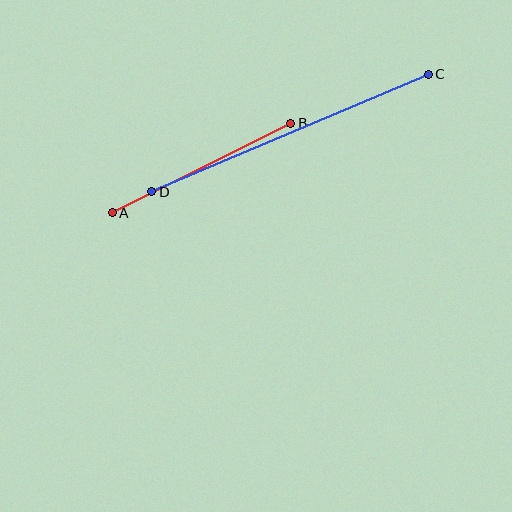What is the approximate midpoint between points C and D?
The midpoint is at approximately (290, 133) pixels.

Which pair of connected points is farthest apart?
Points C and D are farthest apart.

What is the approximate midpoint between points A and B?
The midpoint is at approximately (202, 168) pixels.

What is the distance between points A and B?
The distance is approximately 200 pixels.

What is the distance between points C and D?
The distance is approximately 300 pixels.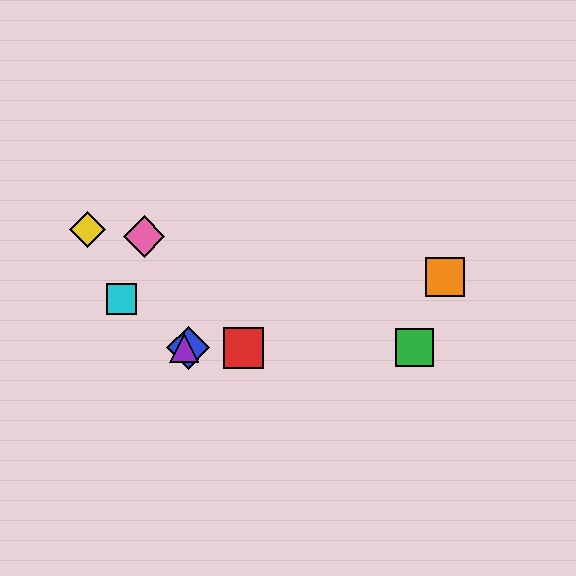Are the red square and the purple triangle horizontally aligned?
Yes, both are at y≈348.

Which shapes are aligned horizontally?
The red square, the blue diamond, the green square, the purple triangle are aligned horizontally.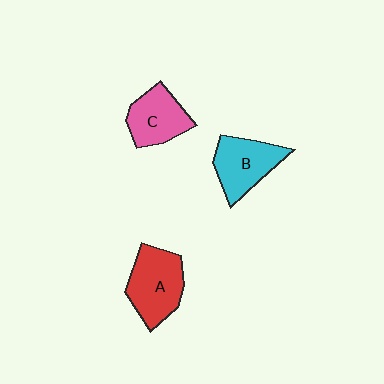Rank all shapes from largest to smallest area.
From largest to smallest: A (red), B (cyan), C (pink).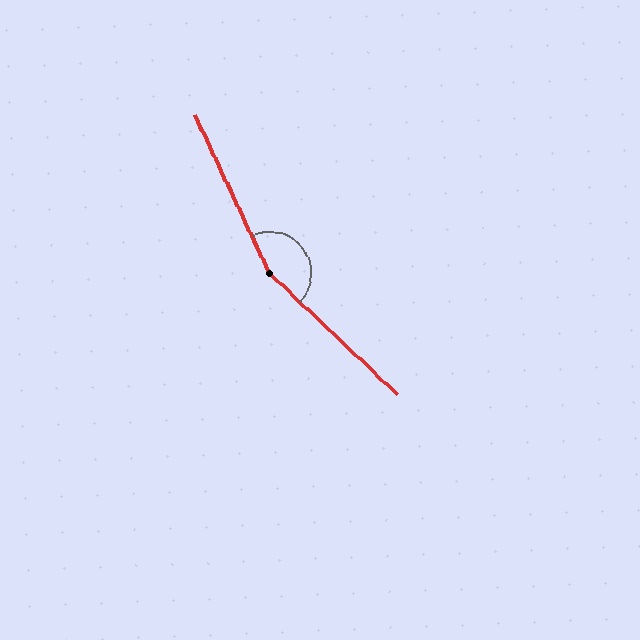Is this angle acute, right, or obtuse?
It is obtuse.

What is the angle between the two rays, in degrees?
Approximately 159 degrees.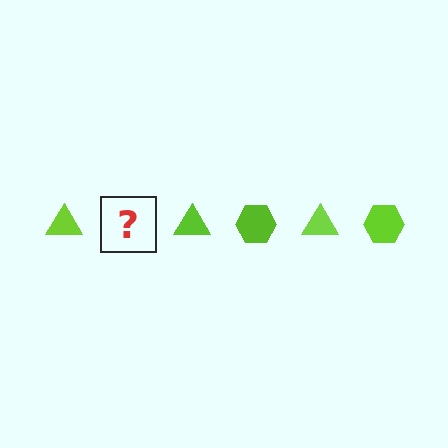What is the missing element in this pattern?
The missing element is a lime hexagon.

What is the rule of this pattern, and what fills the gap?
The rule is that the pattern cycles through triangle, hexagon shapes in lime. The gap should be filled with a lime hexagon.